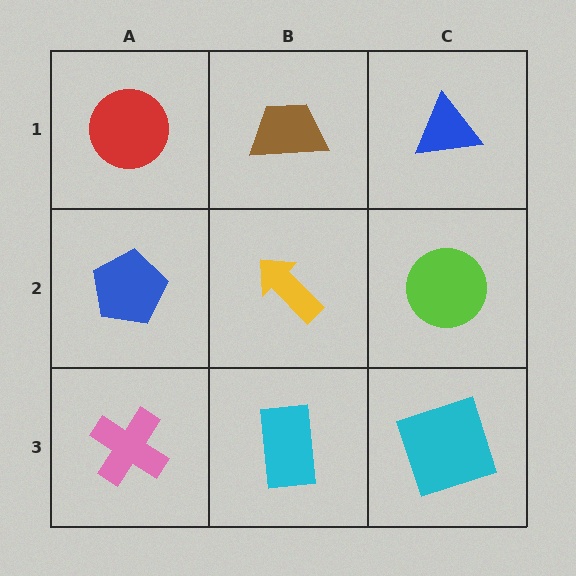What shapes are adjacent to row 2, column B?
A brown trapezoid (row 1, column B), a cyan rectangle (row 3, column B), a blue pentagon (row 2, column A), a lime circle (row 2, column C).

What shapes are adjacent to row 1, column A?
A blue pentagon (row 2, column A), a brown trapezoid (row 1, column B).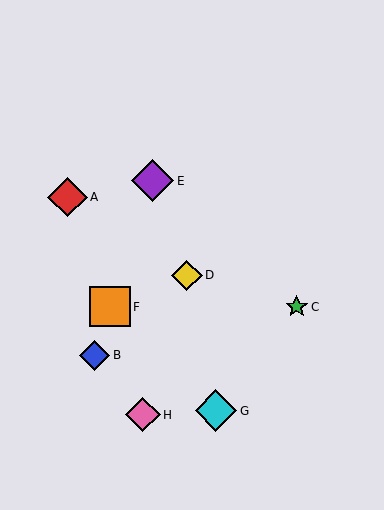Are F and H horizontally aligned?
No, F is at y≈307 and H is at y≈415.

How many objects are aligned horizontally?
2 objects (C, F) are aligned horizontally.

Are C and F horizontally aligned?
Yes, both are at y≈307.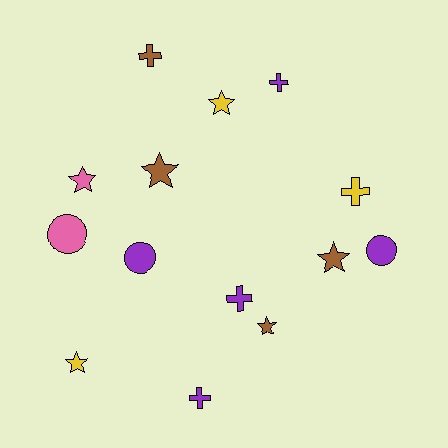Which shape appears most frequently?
Star, with 6 objects.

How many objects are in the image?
There are 14 objects.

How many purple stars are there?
There are no purple stars.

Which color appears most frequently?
Purple, with 5 objects.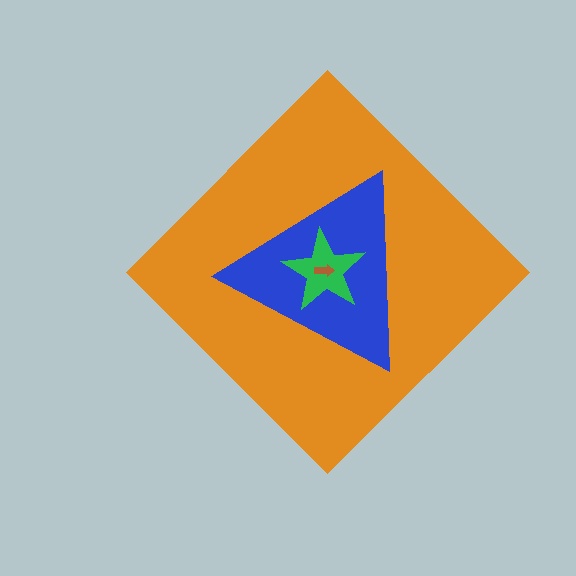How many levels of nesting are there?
4.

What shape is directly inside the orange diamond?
The blue triangle.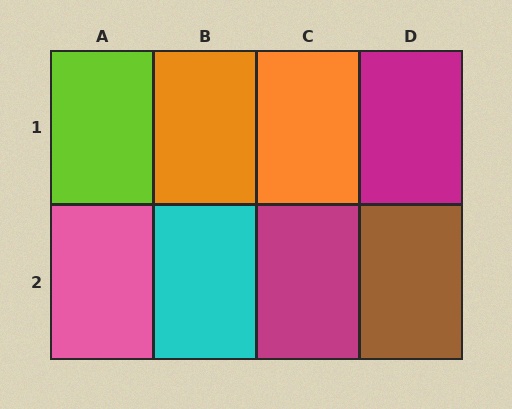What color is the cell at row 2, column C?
Magenta.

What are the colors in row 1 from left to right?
Lime, orange, orange, magenta.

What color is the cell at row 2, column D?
Brown.